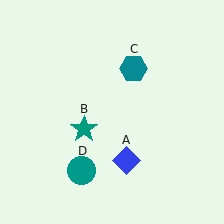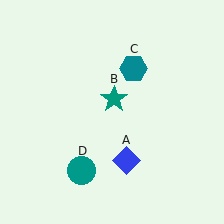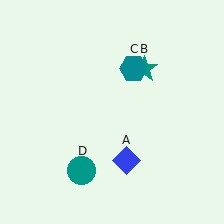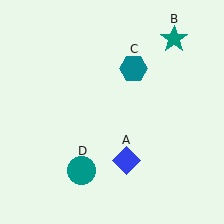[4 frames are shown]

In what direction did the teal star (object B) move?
The teal star (object B) moved up and to the right.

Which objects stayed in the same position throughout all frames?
Blue diamond (object A) and teal hexagon (object C) and teal circle (object D) remained stationary.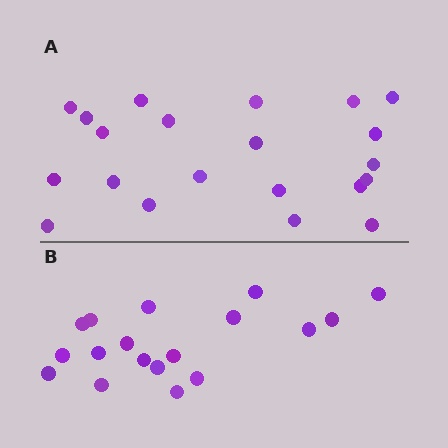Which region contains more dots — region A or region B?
Region A (the top region) has more dots.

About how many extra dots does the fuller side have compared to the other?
Region A has just a few more — roughly 2 or 3 more dots than region B.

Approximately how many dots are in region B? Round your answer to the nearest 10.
About 20 dots. (The exact count is 18, which rounds to 20.)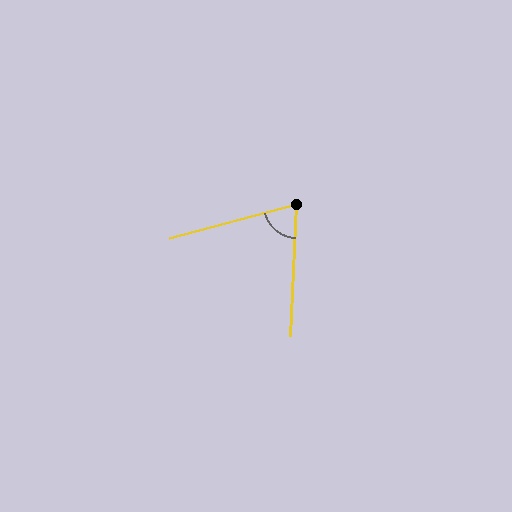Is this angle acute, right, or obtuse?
It is acute.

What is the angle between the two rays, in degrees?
Approximately 72 degrees.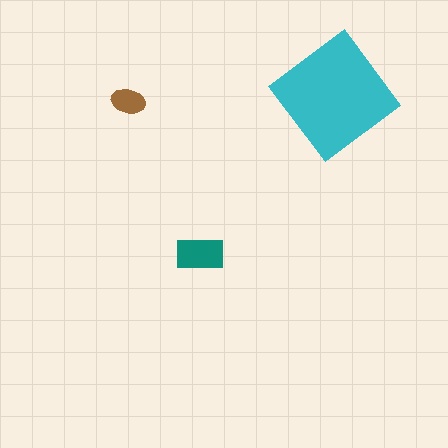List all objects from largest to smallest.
The cyan diamond, the teal rectangle, the brown ellipse.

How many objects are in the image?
There are 3 objects in the image.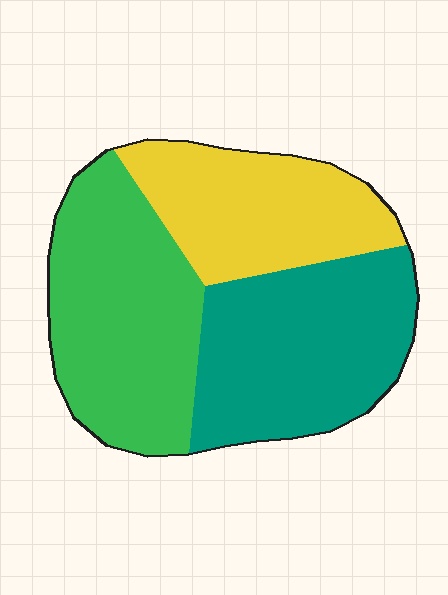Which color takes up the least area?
Yellow, at roughly 25%.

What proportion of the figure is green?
Green takes up about three eighths (3/8) of the figure.